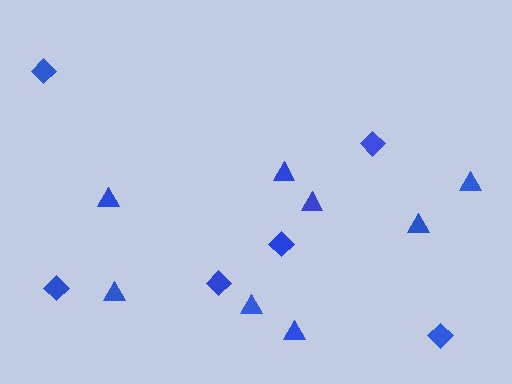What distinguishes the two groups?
There are 2 groups: one group of diamonds (6) and one group of triangles (8).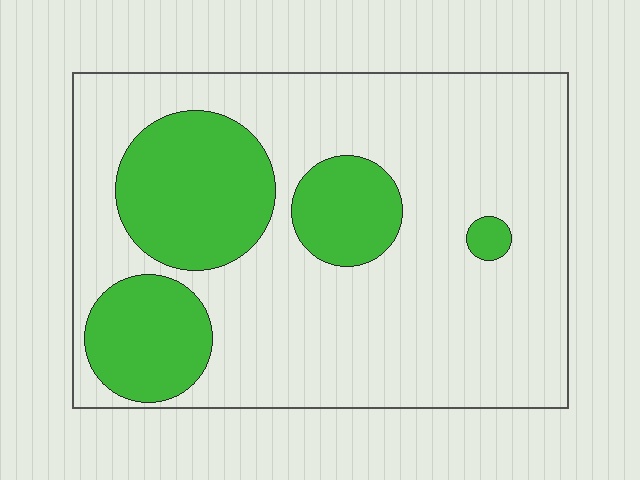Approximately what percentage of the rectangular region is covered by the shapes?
Approximately 25%.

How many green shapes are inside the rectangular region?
4.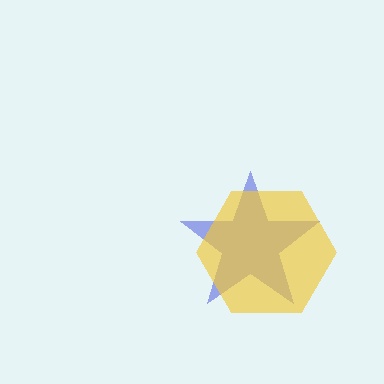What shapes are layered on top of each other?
The layered shapes are: a blue star, a yellow hexagon.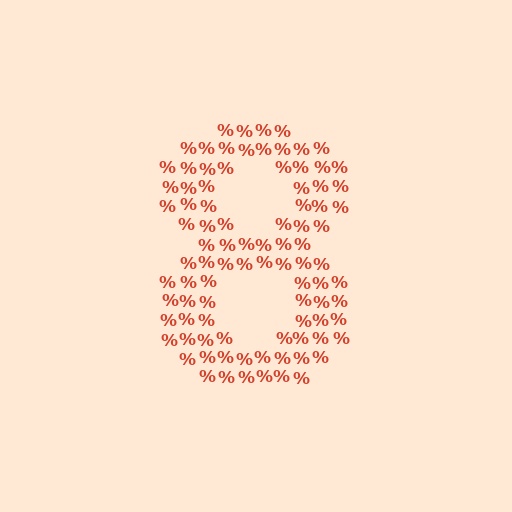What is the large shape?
The large shape is the digit 8.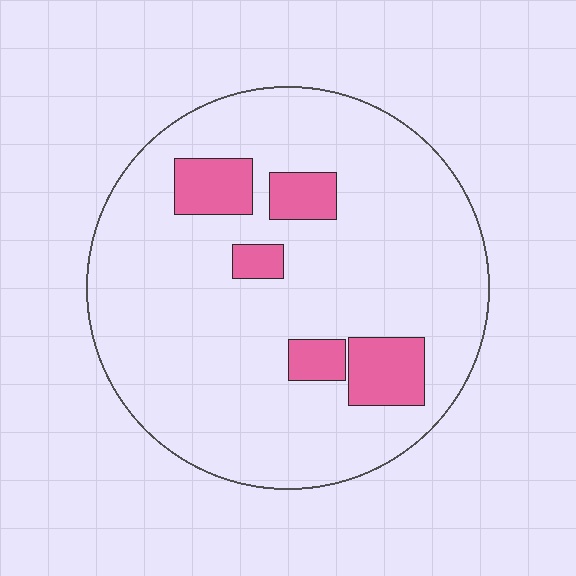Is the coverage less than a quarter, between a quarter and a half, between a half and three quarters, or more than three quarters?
Less than a quarter.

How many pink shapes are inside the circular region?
5.